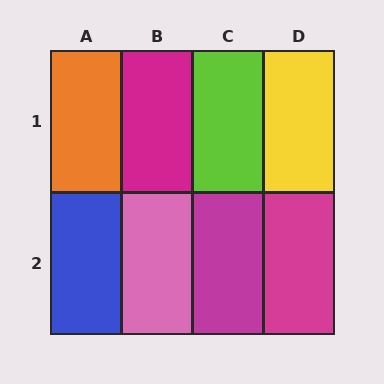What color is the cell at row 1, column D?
Yellow.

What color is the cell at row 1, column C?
Lime.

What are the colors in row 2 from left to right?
Blue, pink, magenta, magenta.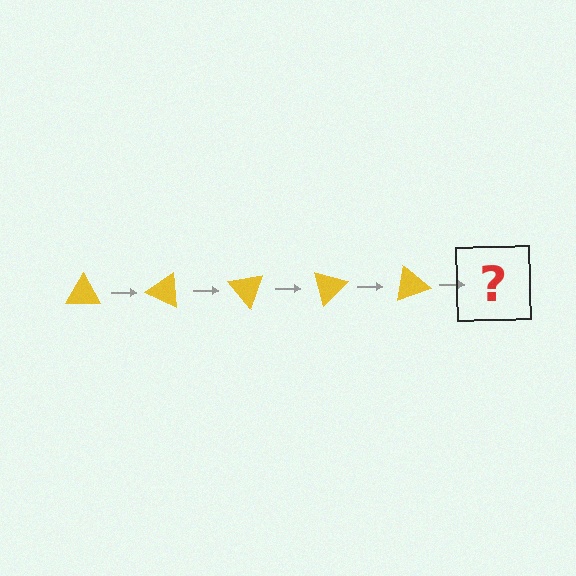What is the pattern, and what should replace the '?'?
The pattern is that the triangle rotates 25 degrees each step. The '?' should be a yellow triangle rotated 125 degrees.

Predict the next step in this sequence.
The next step is a yellow triangle rotated 125 degrees.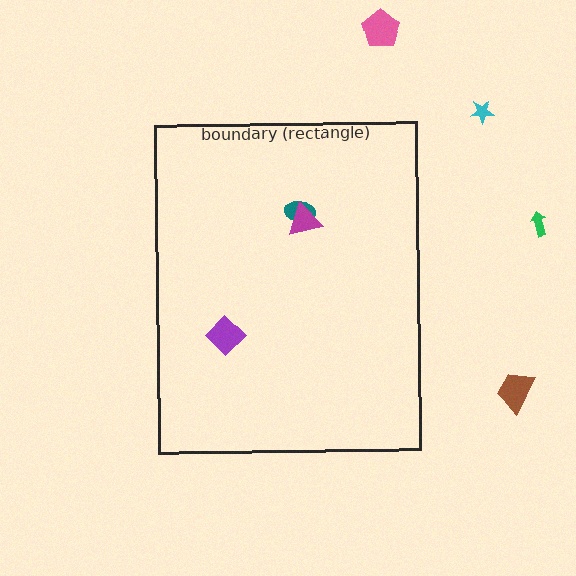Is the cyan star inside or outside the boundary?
Outside.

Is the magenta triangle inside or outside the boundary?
Inside.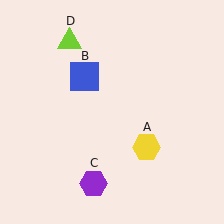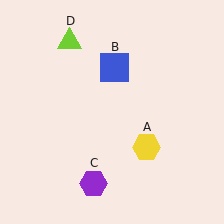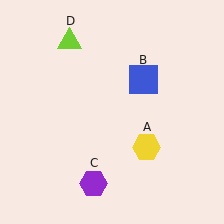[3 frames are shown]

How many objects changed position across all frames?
1 object changed position: blue square (object B).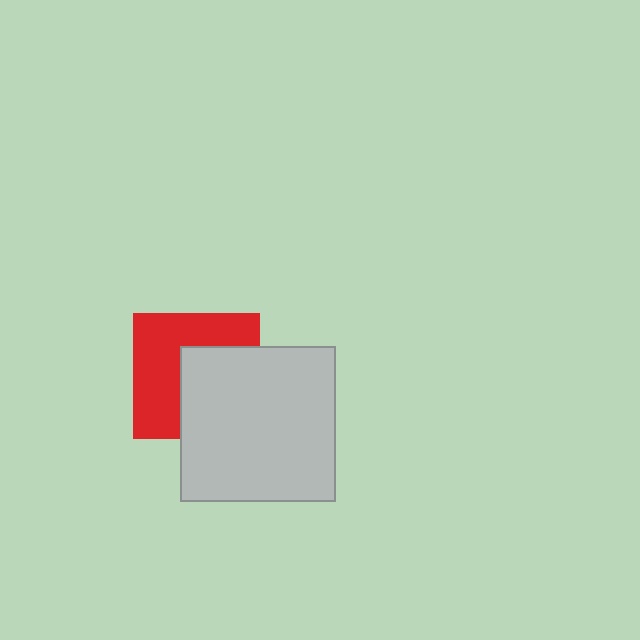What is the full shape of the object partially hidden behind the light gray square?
The partially hidden object is a red square.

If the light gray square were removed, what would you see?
You would see the complete red square.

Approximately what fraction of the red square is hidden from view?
Roughly 47% of the red square is hidden behind the light gray square.